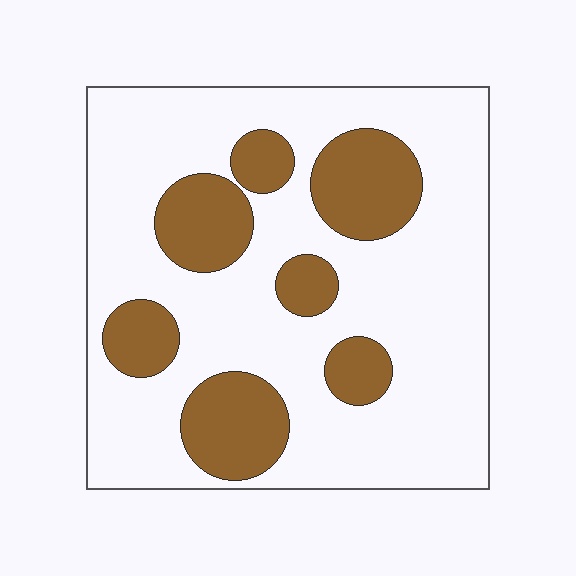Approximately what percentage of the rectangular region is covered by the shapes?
Approximately 25%.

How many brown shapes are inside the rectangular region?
7.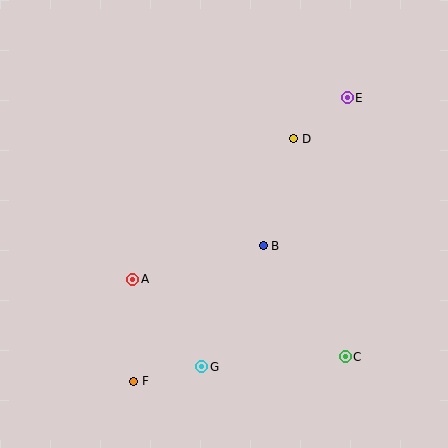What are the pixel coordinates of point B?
Point B is at (263, 246).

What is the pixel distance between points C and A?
The distance between C and A is 226 pixels.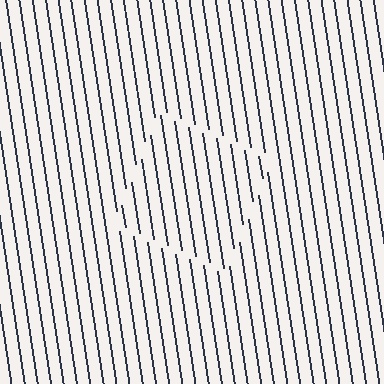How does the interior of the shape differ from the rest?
The interior of the shape contains the same grating, shifted by half a period — the contour is defined by the phase discontinuity where line-ends from the inner and outer gratings abut.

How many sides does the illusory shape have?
4 sides — the line-ends trace a square.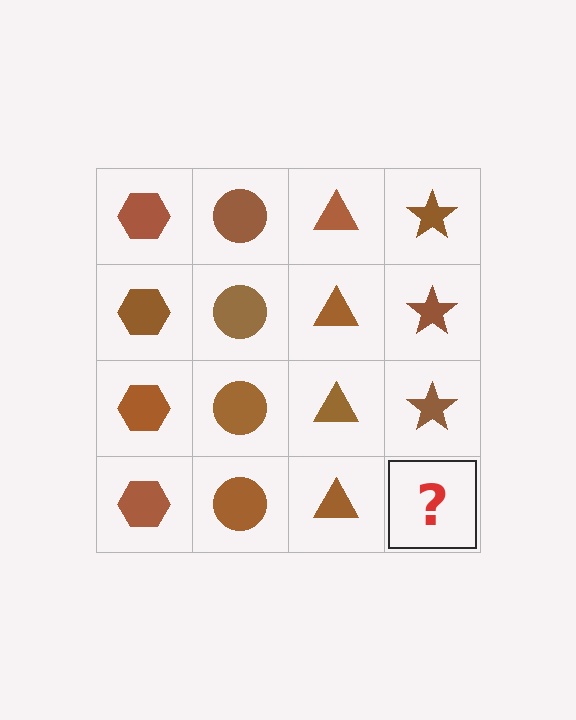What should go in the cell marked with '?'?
The missing cell should contain a brown star.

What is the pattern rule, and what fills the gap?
The rule is that each column has a consistent shape. The gap should be filled with a brown star.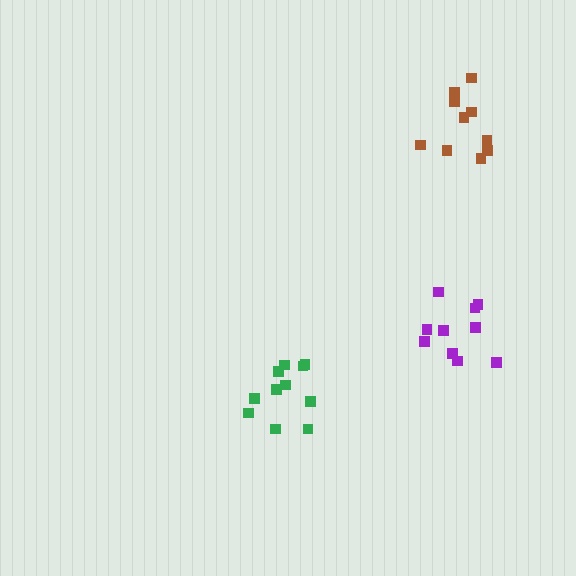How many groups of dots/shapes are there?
There are 3 groups.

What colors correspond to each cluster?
The clusters are colored: green, brown, purple.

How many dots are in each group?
Group 1: 11 dots, Group 2: 10 dots, Group 3: 10 dots (31 total).